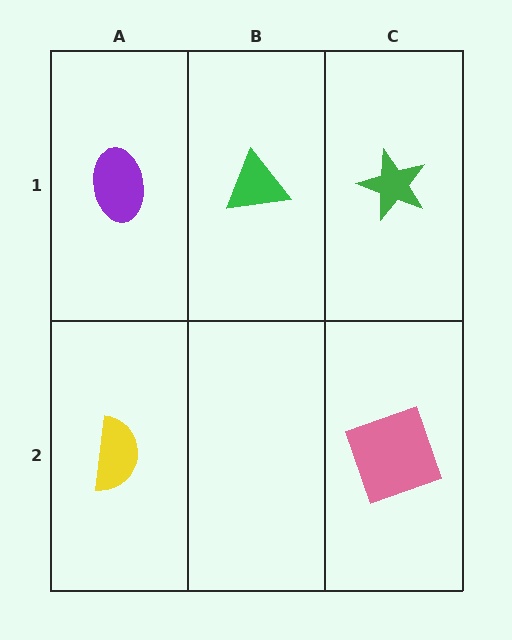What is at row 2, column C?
A pink square.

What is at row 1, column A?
A purple ellipse.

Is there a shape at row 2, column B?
No, that cell is empty.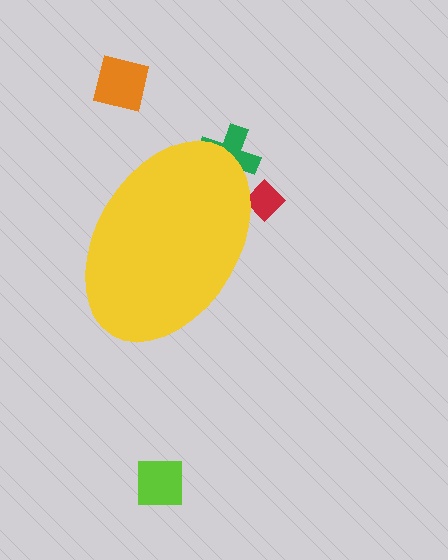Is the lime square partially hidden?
No, the lime square is fully visible.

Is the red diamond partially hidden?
Yes, the red diamond is partially hidden behind the yellow ellipse.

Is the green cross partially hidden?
Yes, the green cross is partially hidden behind the yellow ellipse.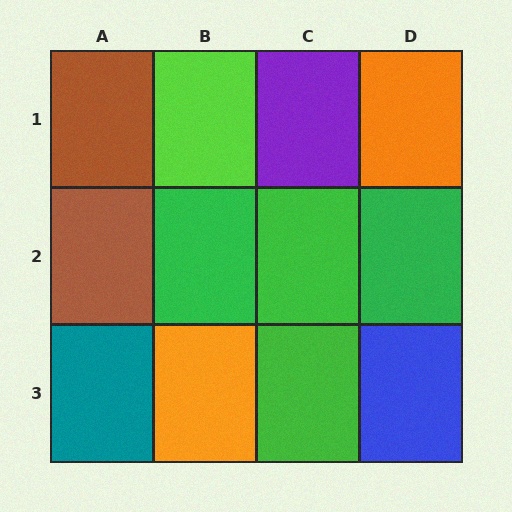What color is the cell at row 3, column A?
Teal.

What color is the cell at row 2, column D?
Green.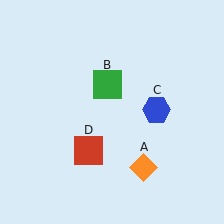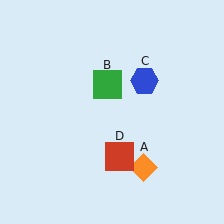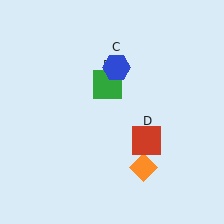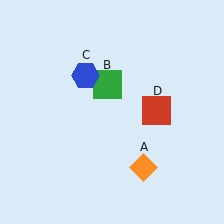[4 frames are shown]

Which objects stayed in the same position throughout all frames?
Orange diamond (object A) and green square (object B) remained stationary.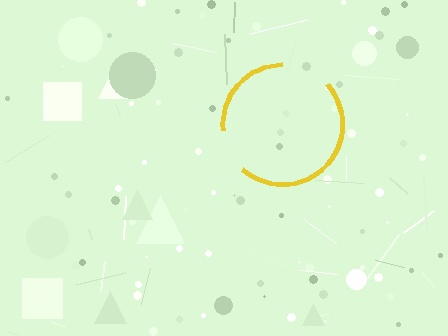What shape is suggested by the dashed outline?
The dashed outline suggests a circle.